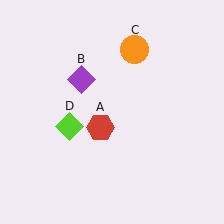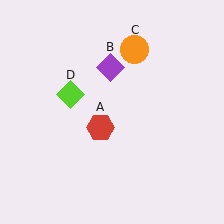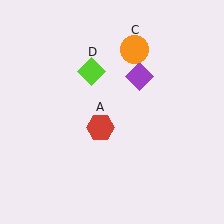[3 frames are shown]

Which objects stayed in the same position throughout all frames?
Red hexagon (object A) and orange circle (object C) remained stationary.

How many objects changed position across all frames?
2 objects changed position: purple diamond (object B), lime diamond (object D).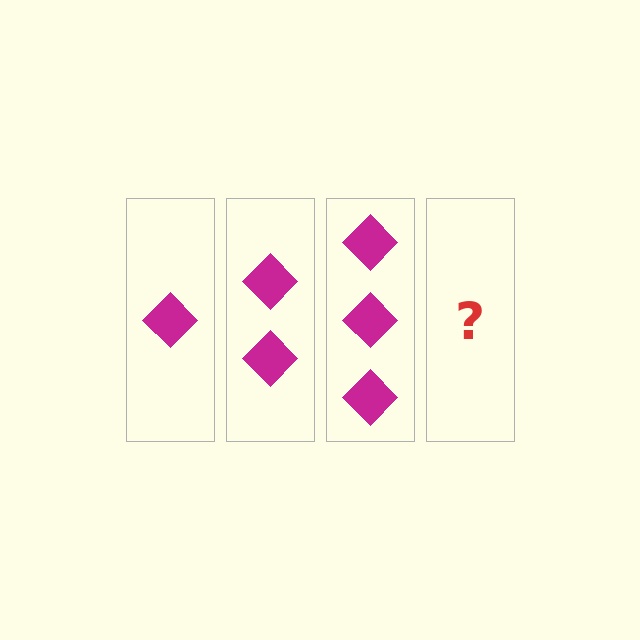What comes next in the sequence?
The next element should be 4 diamonds.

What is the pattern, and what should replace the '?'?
The pattern is that each step adds one more diamond. The '?' should be 4 diamonds.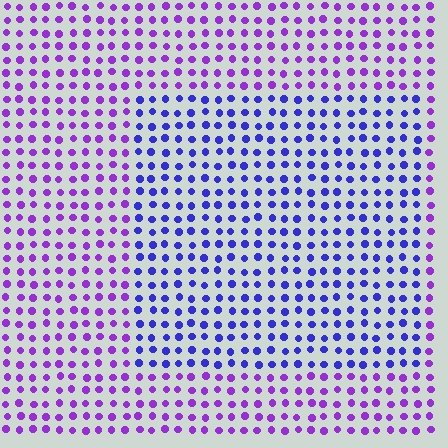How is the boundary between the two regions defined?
The boundary is defined purely by a slight shift in hue (about 38 degrees). Spacing, size, and orientation are identical on both sides.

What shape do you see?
I see a rectangle.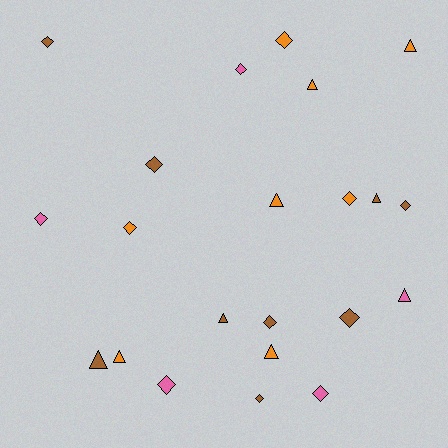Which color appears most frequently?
Brown, with 9 objects.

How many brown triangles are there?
There are 3 brown triangles.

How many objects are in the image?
There are 22 objects.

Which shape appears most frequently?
Diamond, with 13 objects.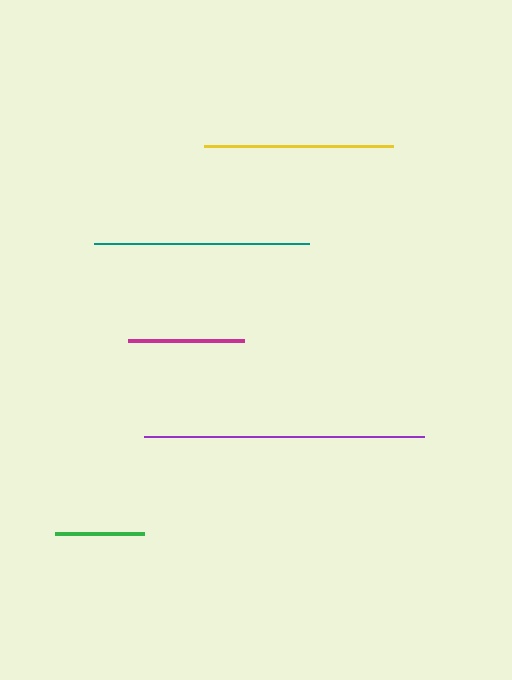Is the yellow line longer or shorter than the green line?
The yellow line is longer than the green line.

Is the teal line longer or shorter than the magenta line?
The teal line is longer than the magenta line.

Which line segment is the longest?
The purple line is the longest at approximately 280 pixels.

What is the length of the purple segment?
The purple segment is approximately 280 pixels long.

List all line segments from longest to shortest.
From longest to shortest: purple, teal, yellow, magenta, green.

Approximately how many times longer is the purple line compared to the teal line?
The purple line is approximately 1.3 times the length of the teal line.